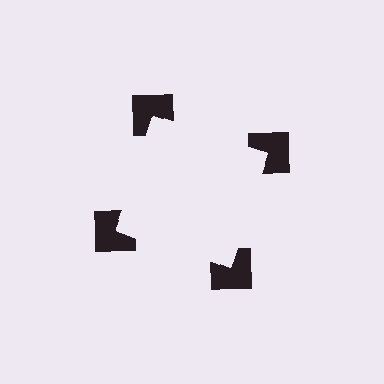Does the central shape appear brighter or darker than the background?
It typically appears slightly brighter than the background, even though no actual brightness change is drawn.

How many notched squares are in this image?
There are 4 — one at each vertex of the illusory square.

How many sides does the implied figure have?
4 sides.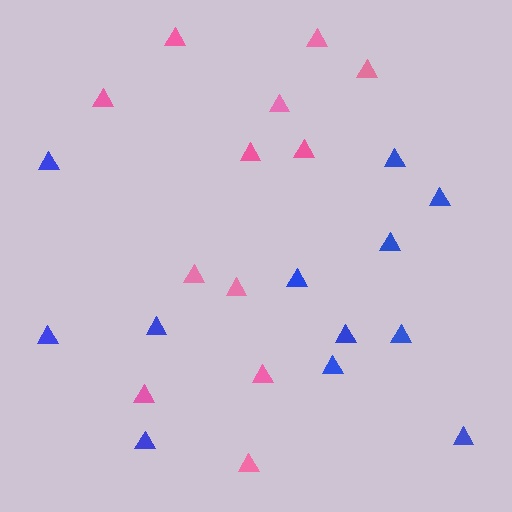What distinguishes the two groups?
There are 2 groups: one group of blue triangles (12) and one group of pink triangles (12).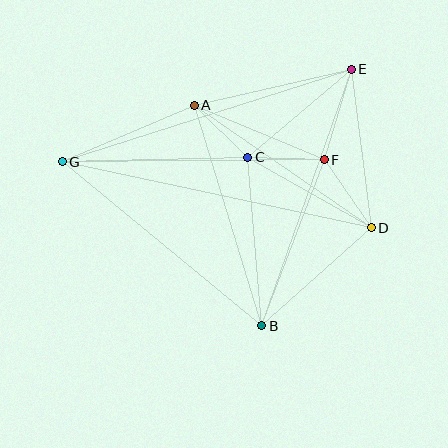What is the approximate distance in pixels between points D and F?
The distance between D and F is approximately 83 pixels.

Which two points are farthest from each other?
Points D and G are farthest from each other.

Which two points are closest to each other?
Points A and C are closest to each other.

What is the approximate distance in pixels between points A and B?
The distance between A and B is approximately 230 pixels.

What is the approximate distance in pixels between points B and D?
The distance between B and D is approximately 147 pixels.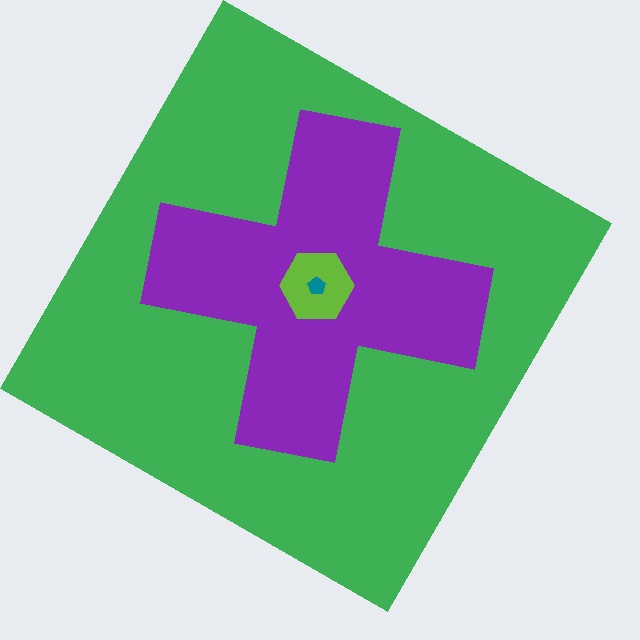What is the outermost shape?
The green square.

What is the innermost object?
The teal pentagon.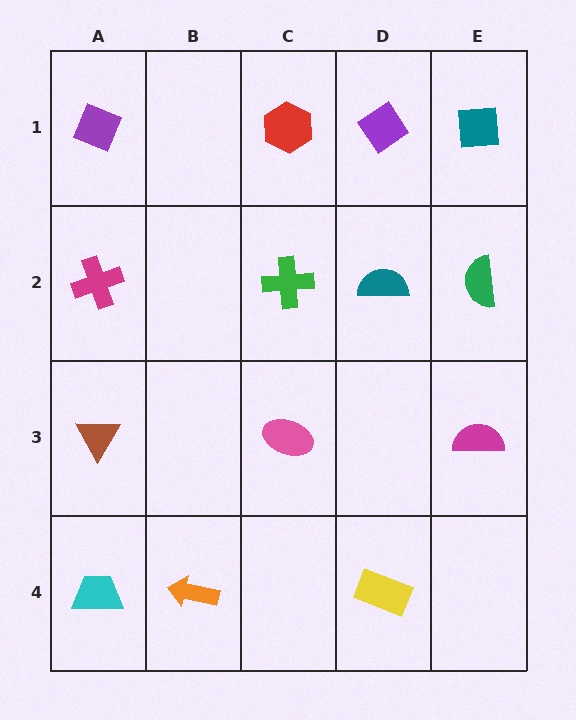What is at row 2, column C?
A green cross.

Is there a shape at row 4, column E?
No, that cell is empty.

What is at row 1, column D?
A purple diamond.